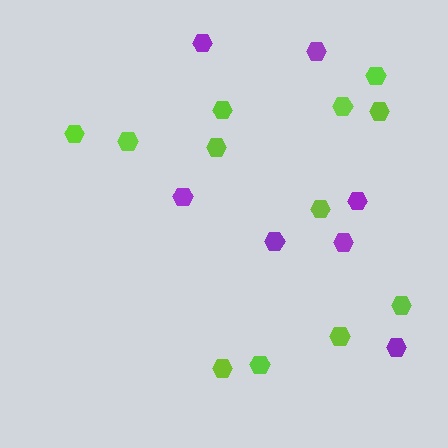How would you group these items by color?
There are 2 groups: one group of purple hexagons (7) and one group of lime hexagons (12).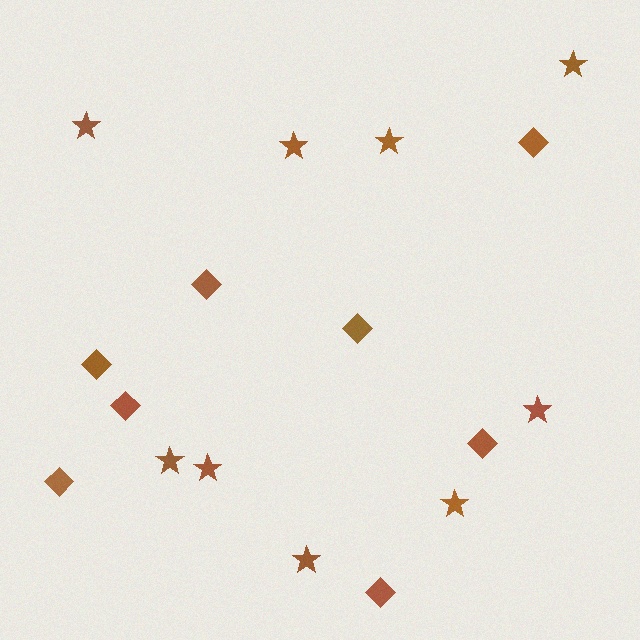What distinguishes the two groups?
There are 2 groups: one group of diamonds (8) and one group of stars (9).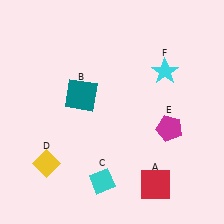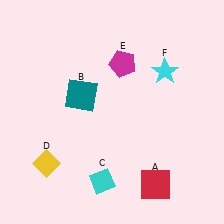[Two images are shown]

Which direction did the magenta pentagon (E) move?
The magenta pentagon (E) moved up.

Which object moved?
The magenta pentagon (E) moved up.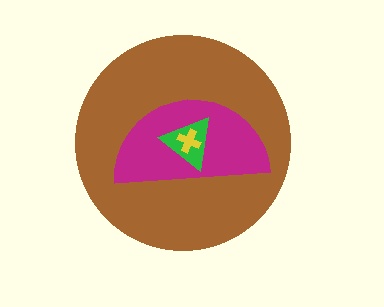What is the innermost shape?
The yellow cross.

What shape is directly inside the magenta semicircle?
The green triangle.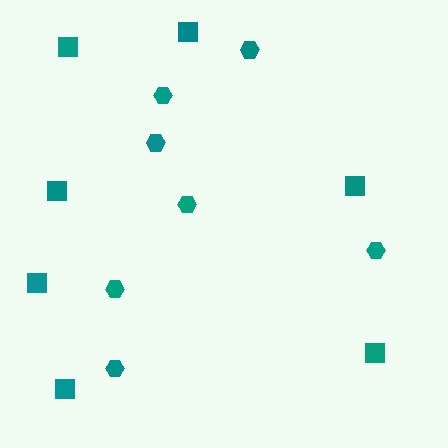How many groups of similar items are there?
There are 2 groups: one group of squares (7) and one group of hexagons (7).